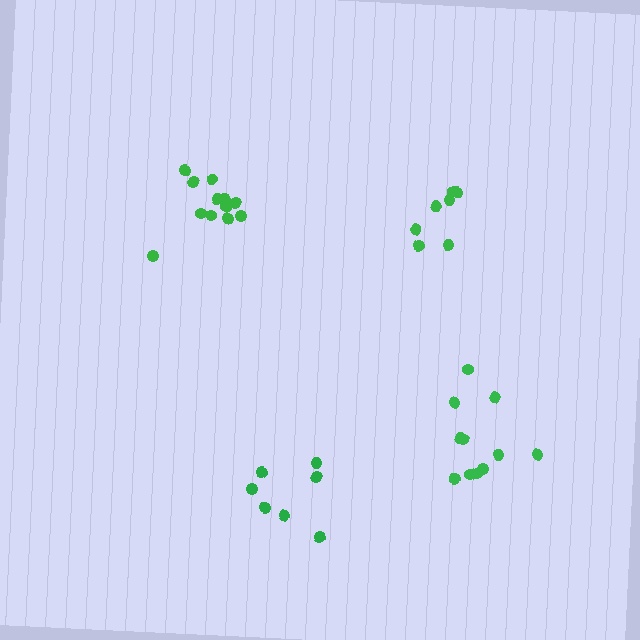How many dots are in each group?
Group 1: 7 dots, Group 2: 7 dots, Group 3: 13 dots, Group 4: 11 dots (38 total).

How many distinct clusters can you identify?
There are 4 distinct clusters.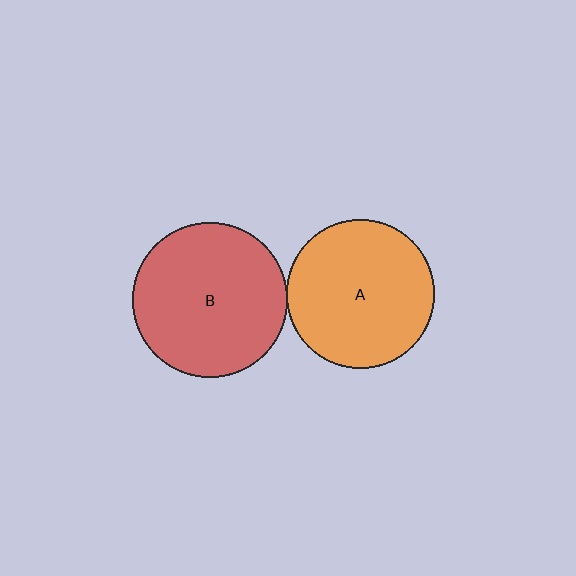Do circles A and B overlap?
Yes.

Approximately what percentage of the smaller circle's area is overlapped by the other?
Approximately 5%.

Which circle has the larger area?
Circle B (red).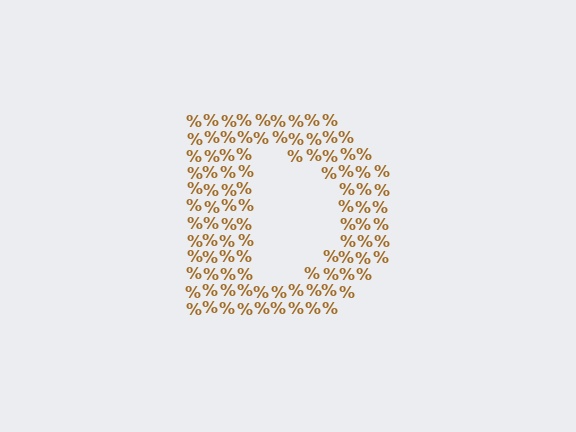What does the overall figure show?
The overall figure shows the letter D.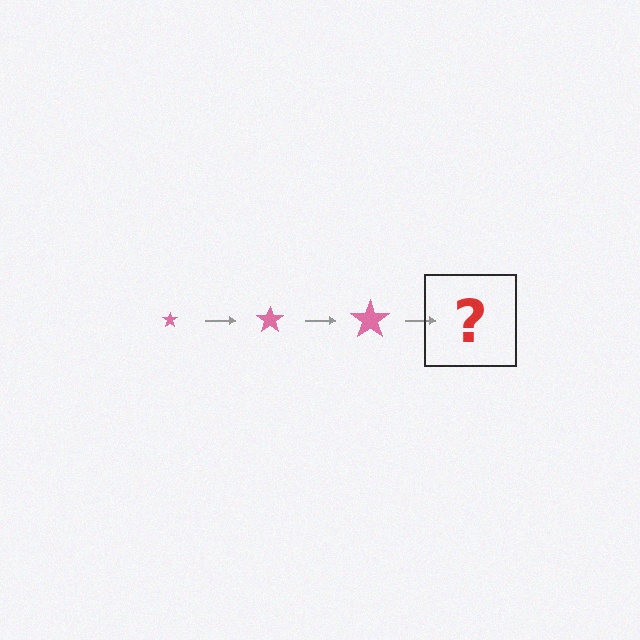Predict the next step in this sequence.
The next step is a pink star, larger than the previous one.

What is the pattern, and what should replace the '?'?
The pattern is that the star gets progressively larger each step. The '?' should be a pink star, larger than the previous one.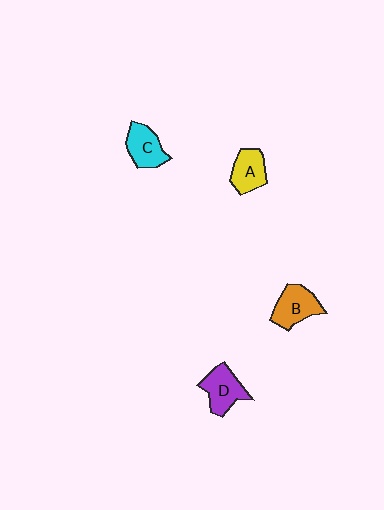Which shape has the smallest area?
Shape A (yellow).